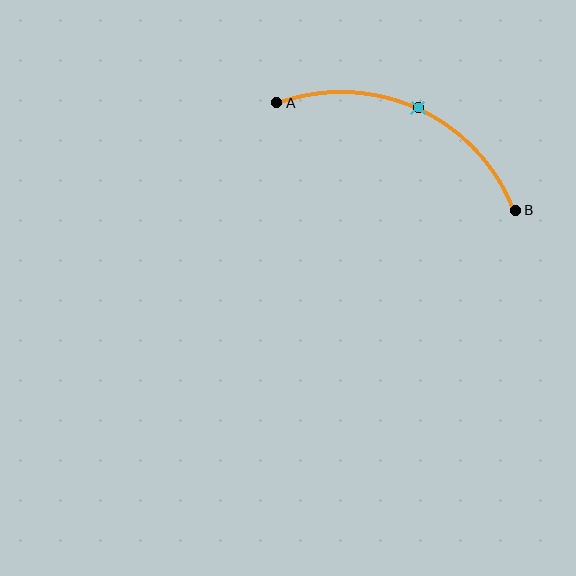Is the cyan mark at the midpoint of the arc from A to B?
Yes. The cyan mark lies on the arc at equal arc-length from both A and B — it is the arc midpoint.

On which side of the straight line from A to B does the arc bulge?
The arc bulges above the straight line connecting A and B.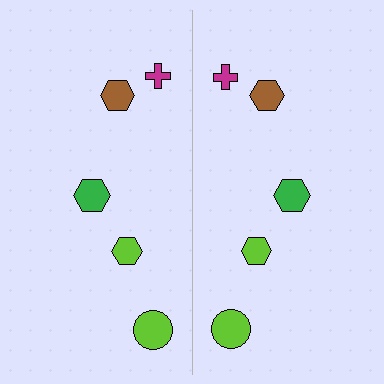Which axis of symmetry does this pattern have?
The pattern has a vertical axis of symmetry running through the center of the image.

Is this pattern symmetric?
Yes, this pattern has bilateral (reflection) symmetry.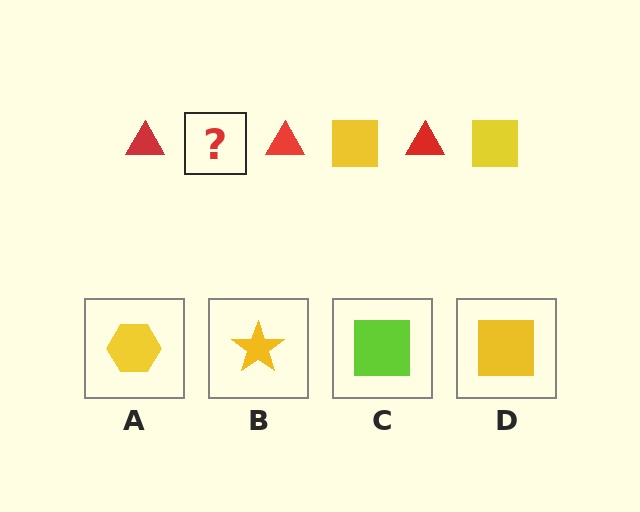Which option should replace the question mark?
Option D.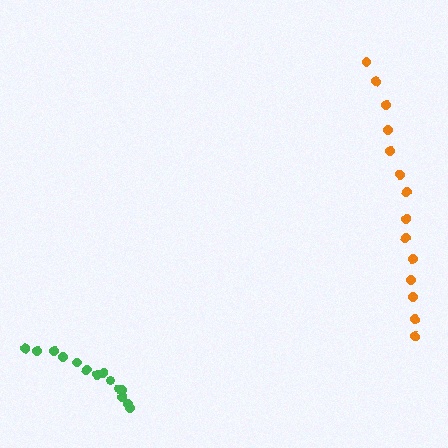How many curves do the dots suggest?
There are 2 distinct paths.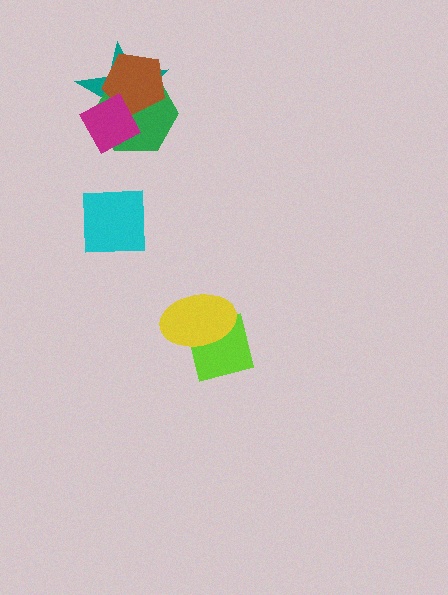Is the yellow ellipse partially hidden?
No, no other shape covers it.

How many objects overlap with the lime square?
1 object overlaps with the lime square.